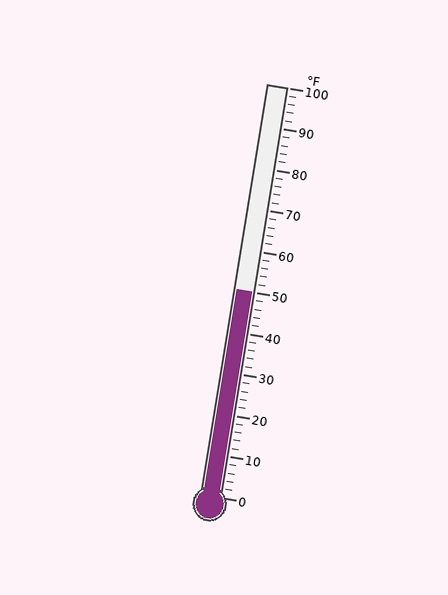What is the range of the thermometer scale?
The thermometer scale ranges from 0°F to 100°F.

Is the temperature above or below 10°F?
The temperature is above 10°F.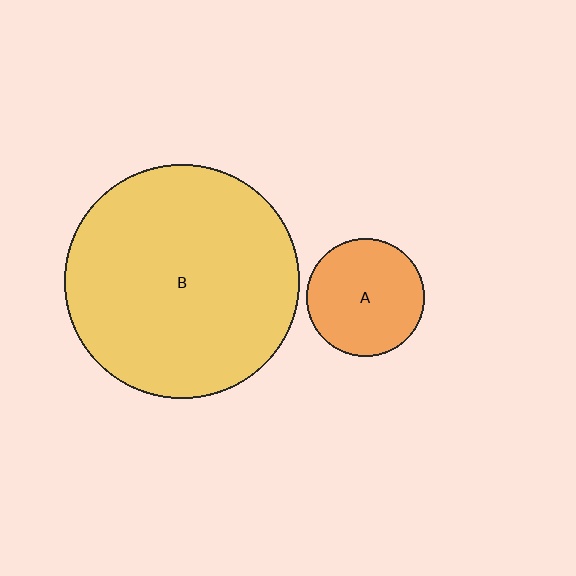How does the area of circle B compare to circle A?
Approximately 3.9 times.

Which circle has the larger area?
Circle B (yellow).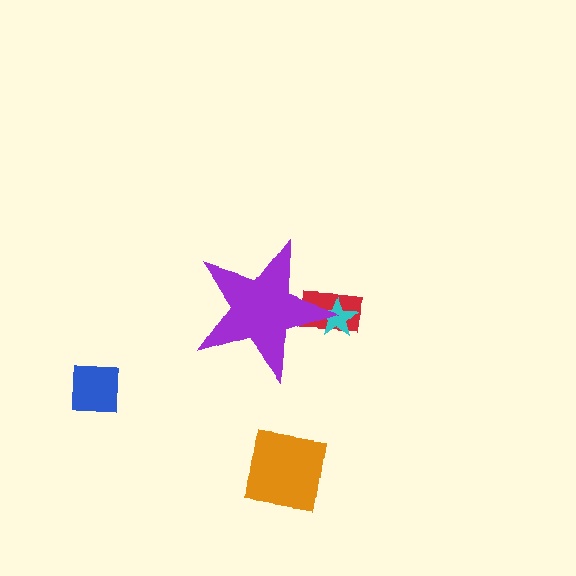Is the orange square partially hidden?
No, the orange square is fully visible.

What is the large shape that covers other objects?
A purple star.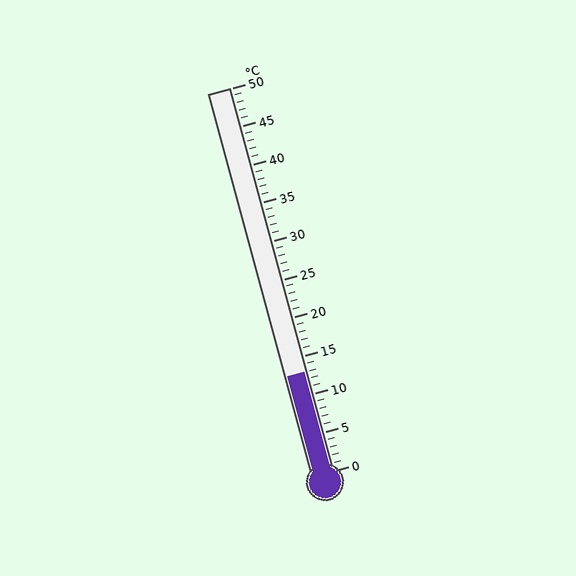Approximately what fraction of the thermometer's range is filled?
The thermometer is filled to approximately 25% of its range.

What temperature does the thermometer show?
The thermometer shows approximately 13°C.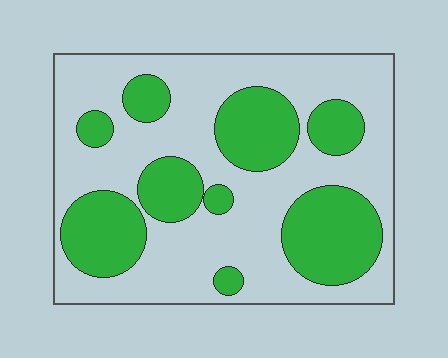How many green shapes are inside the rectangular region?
9.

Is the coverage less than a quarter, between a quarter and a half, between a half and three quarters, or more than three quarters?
Between a quarter and a half.